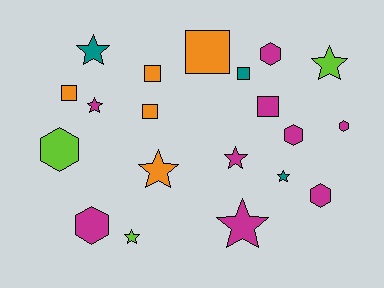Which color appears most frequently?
Magenta, with 9 objects.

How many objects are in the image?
There are 20 objects.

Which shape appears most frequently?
Star, with 8 objects.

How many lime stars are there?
There are 2 lime stars.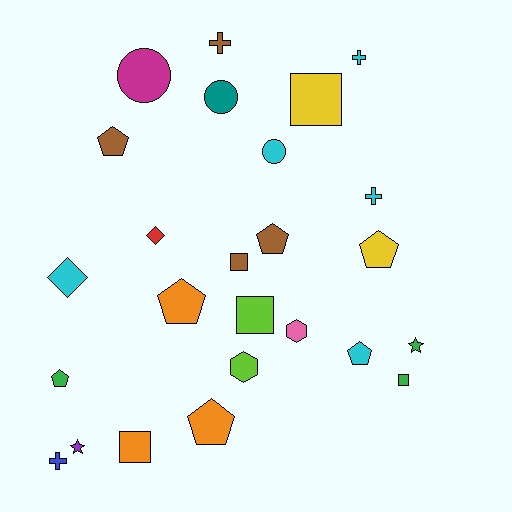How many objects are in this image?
There are 25 objects.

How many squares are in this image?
There are 5 squares.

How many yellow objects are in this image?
There are 2 yellow objects.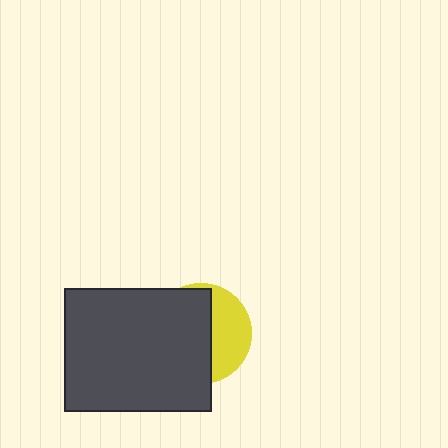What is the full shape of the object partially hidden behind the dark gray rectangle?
The partially hidden object is a yellow circle.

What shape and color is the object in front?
The object in front is a dark gray rectangle.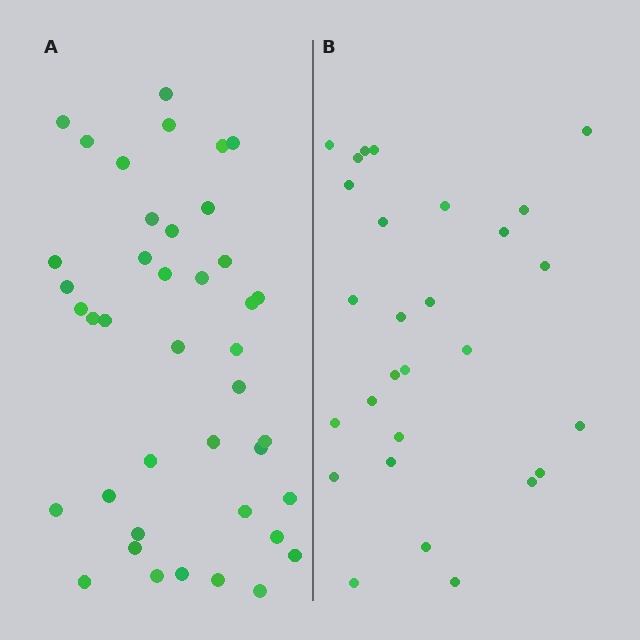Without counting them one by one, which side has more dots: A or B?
Region A (the left region) has more dots.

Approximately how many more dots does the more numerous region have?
Region A has approximately 15 more dots than region B.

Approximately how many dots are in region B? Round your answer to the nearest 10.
About 30 dots. (The exact count is 28, which rounds to 30.)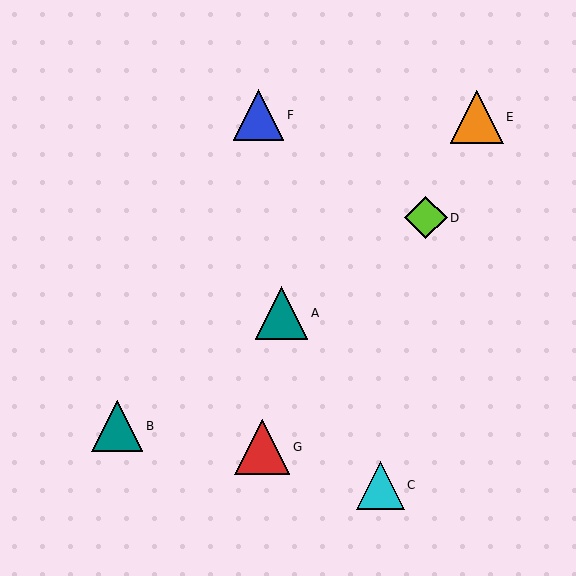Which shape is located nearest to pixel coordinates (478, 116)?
The orange triangle (labeled E) at (477, 117) is nearest to that location.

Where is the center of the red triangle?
The center of the red triangle is at (262, 447).